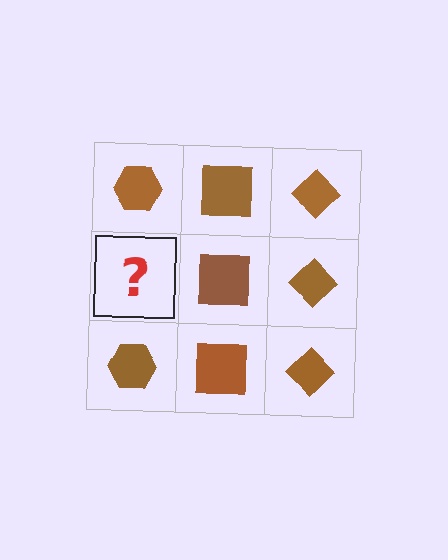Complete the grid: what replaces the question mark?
The question mark should be replaced with a brown hexagon.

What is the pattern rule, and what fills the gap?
The rule is that each column has a consistent shape. The gap should be filled with a brown hexagon.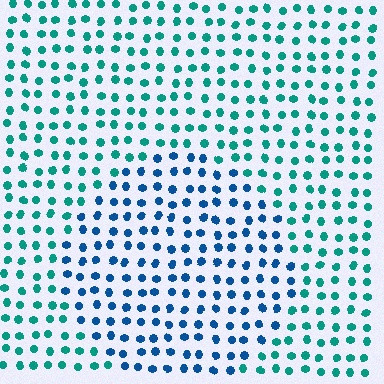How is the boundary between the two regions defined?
The boundary is defined purely by a slight shift in hue (about 39 degrees). Spacing, size, and orientation are identical on both sides.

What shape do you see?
I see a circle.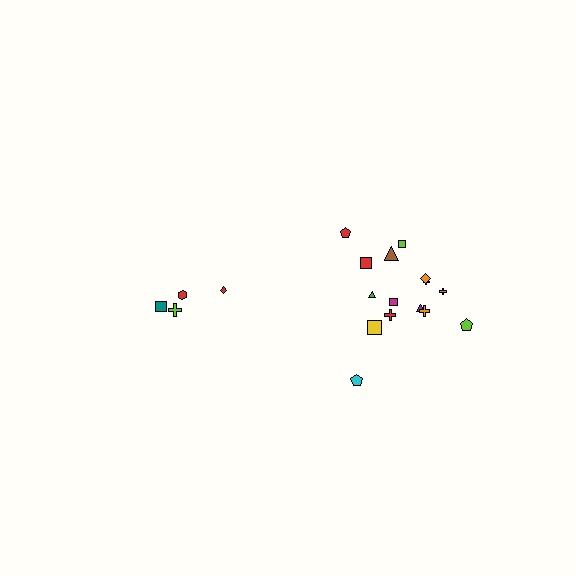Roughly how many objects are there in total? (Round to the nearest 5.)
Roughly 20 objects in total.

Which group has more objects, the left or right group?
The right group.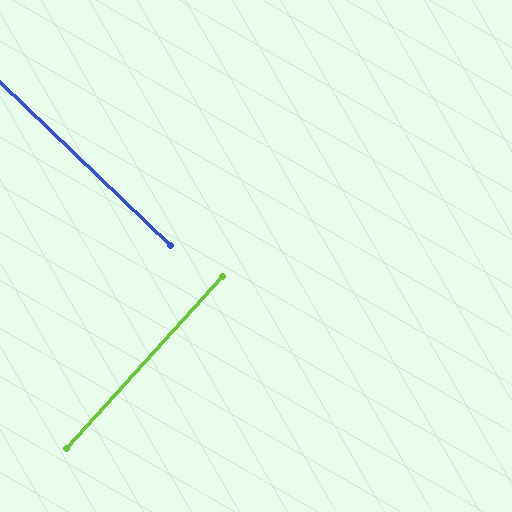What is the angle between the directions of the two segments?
Approximately 89 degrees.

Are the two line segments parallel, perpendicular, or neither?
Perpendicular — they meet at approximately 89°.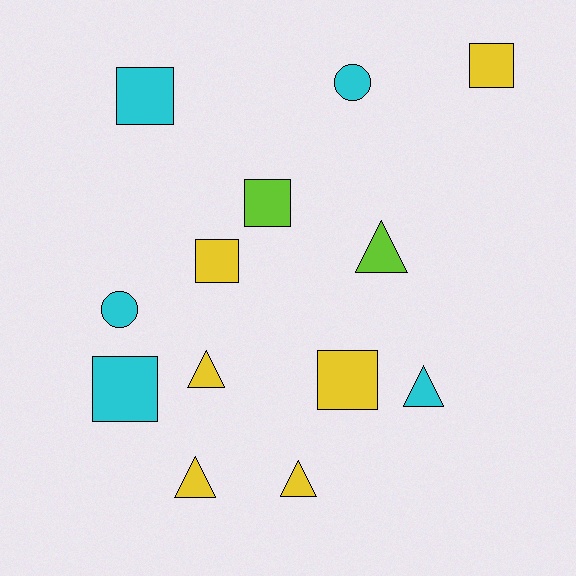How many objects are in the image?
There are 13 objects.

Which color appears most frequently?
Yellow, with 6 objects.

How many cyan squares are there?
There are 2 cyan squares.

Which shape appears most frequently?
Square, with 6 objects.